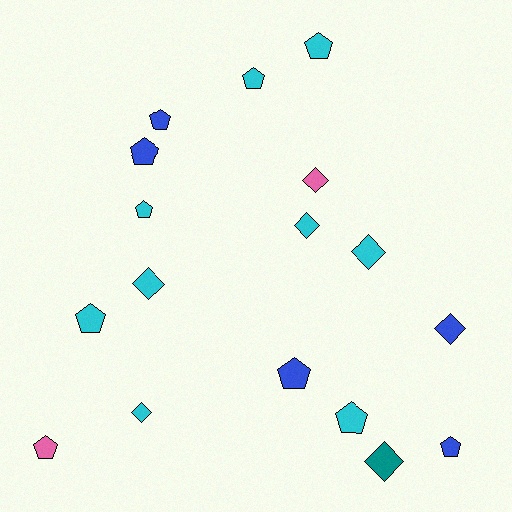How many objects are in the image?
There are 17 objects.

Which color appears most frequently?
Cyan, with 9 objects.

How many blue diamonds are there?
There is 1 blue diamond.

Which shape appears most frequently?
Pentagon, with 10 objects.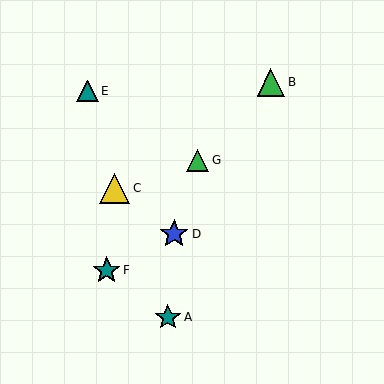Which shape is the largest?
The yellow triangle (labeled C) is the largest.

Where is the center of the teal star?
The center of the teal star is at (168, 317).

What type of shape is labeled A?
Shape A is a teal star.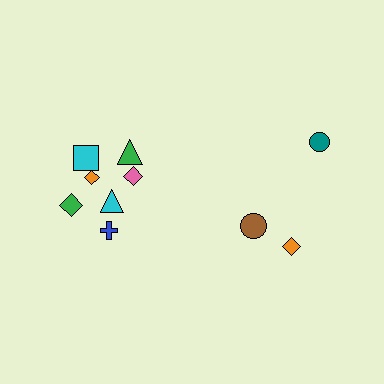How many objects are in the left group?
There are 7 objects.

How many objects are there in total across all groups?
There are 10 objects.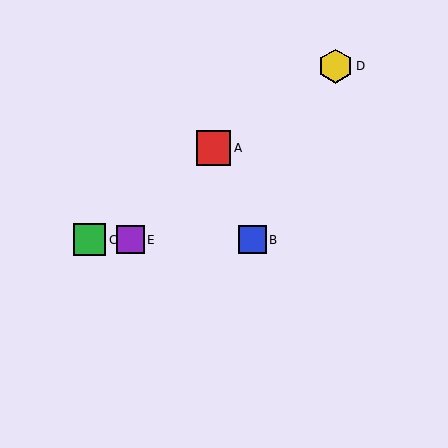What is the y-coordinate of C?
Object C is at y≈240.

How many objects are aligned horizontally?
3 objects (B, C, E) are aligned horizontally.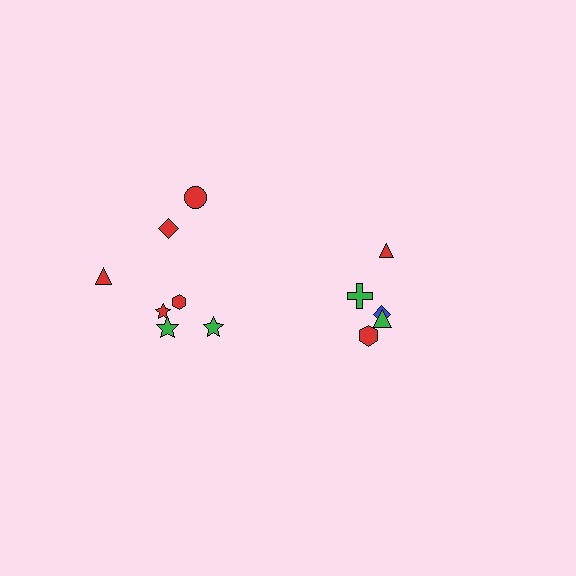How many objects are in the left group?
There are 7 objects.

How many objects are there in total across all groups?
There are 12 objects.